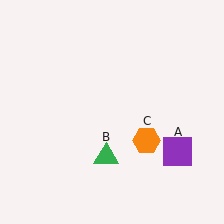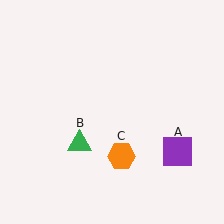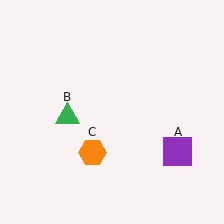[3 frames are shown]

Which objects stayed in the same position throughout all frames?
Purple square (object A) remained stationary.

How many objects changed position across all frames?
2 objects changed position: green triangle (object B), orange hexagon (object C).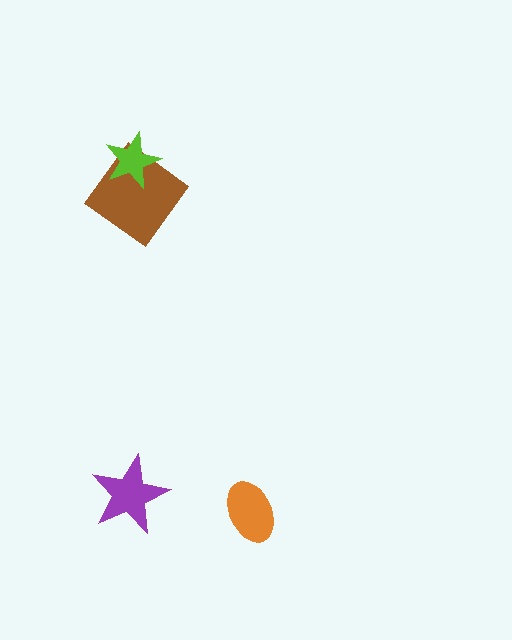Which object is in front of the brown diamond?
The lime star is in front of the brown diamond.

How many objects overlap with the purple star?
0 objects overlap with the purple star.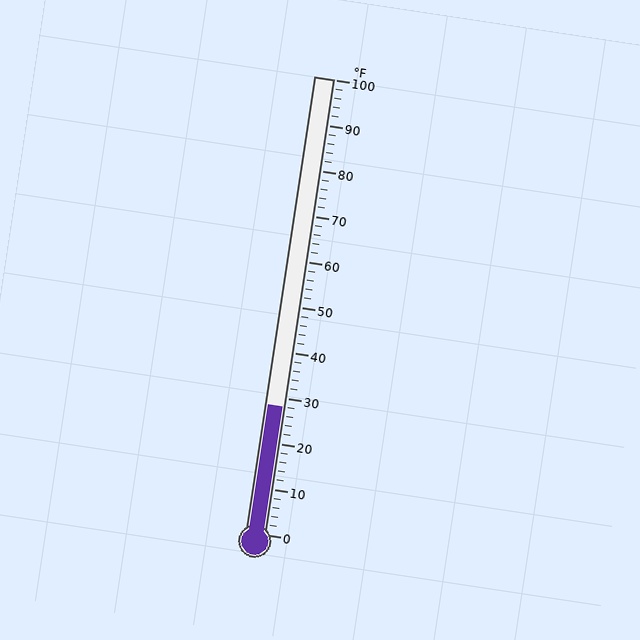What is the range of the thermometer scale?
The thermometer scale ranges from 0°F to 100°F.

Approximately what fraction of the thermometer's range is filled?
The thermometer is filled to approximately 30% of its range.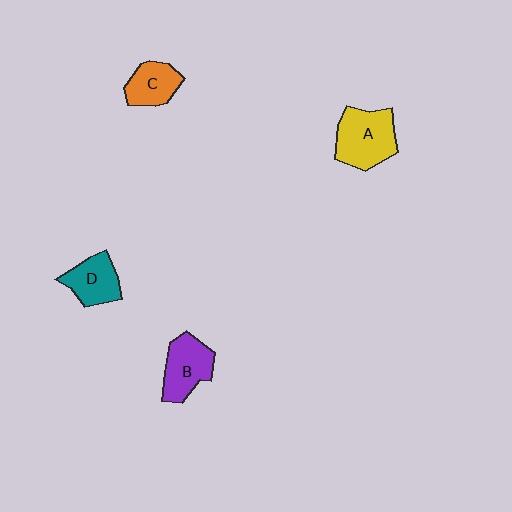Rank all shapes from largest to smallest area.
From largest to smallest: A (yellow), B (purple), D (teal), C (orange).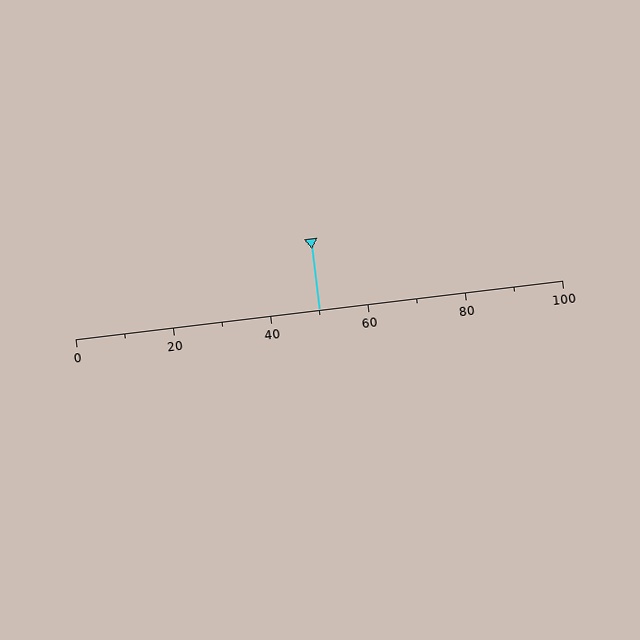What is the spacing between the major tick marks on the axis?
The major ticks are spaced 20 apart.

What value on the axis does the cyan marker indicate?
The marker indicates approximately 50.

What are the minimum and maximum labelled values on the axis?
The axis runs from 0 to 100.